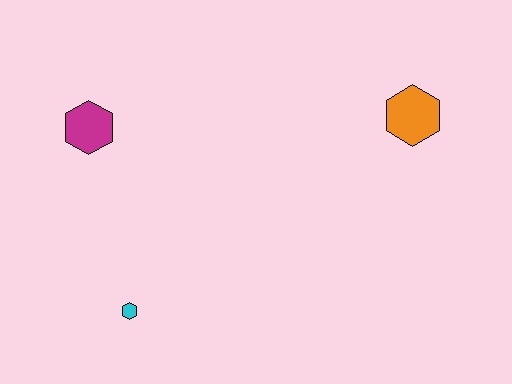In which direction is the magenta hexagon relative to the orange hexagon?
The magenta hexagon is to the left of the orange hexagon.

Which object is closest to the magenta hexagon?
The cyan hexagon is closest to the magenta hexagon.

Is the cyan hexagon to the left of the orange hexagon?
Yes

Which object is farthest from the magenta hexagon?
The orange hexagon is farthest from the magenta hexagon.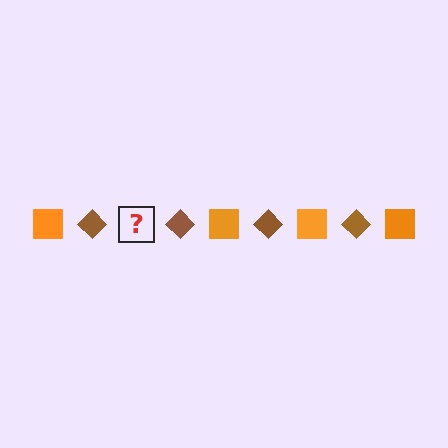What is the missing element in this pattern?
The missing element is an orange square.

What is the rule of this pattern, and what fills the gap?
The rule is that the pattern alternates between orange square and brown diamond. The gap should be filled with an orange square.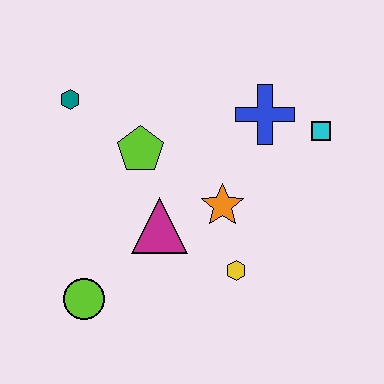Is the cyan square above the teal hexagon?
No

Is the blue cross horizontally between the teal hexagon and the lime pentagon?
No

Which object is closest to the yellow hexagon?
The orange star is closest to the yellow hexagon.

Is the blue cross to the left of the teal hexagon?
No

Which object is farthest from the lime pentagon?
The cyan square is farthest from the lime pentagon.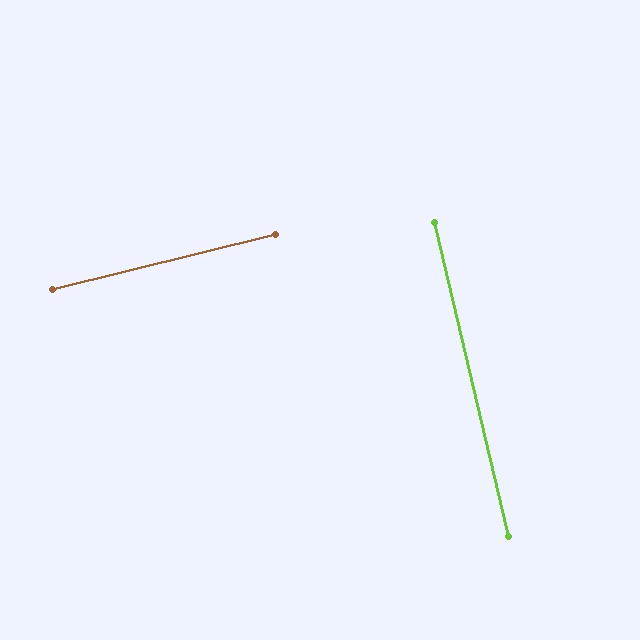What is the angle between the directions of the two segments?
Approximately 89 degrees.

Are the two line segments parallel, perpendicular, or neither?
Perpendicular — they meet at approximately 89°.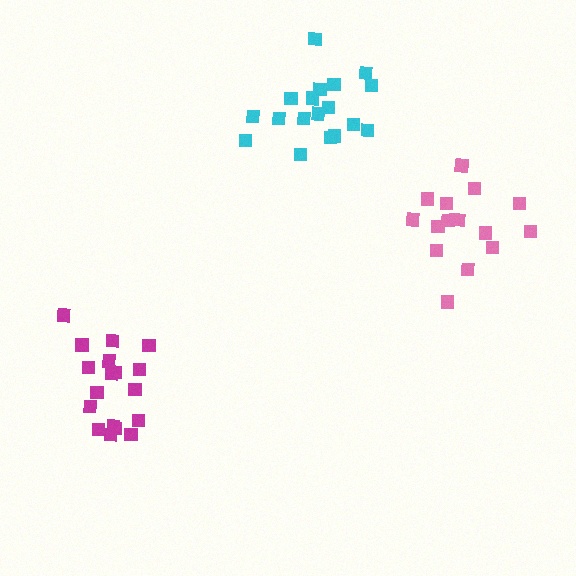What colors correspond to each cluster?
The clusters are colored: cyan, pink, magenta.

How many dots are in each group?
Group 1: 19 dots, Group 2: 17 dots, Group 3: 18 dots (54 total).